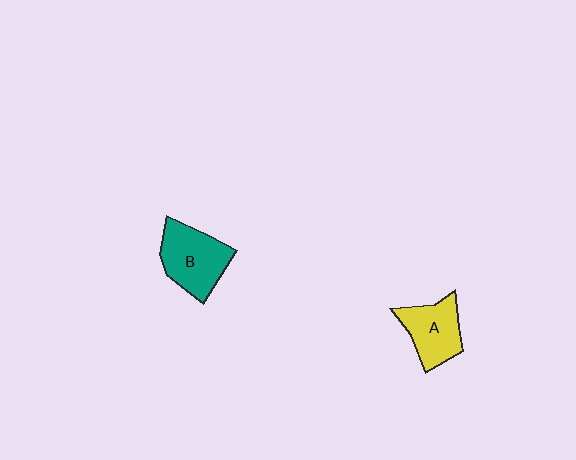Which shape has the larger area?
Shape B (teal).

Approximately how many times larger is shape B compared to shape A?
Approximately 1.2 times.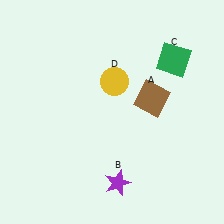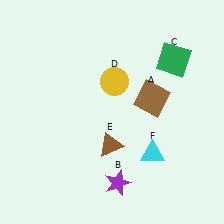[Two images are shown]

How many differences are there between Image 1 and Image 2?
There are 2 differences between the two images.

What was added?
A brown triangle (E), a cyan triangle (F) were added in Image 2.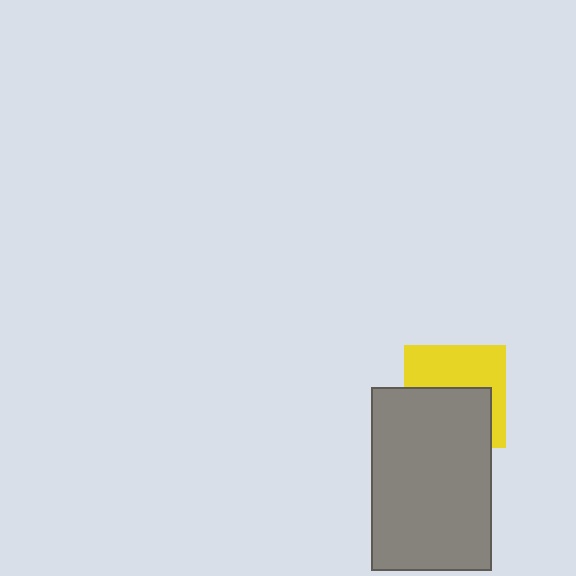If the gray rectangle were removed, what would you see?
You would see the complete yellow square.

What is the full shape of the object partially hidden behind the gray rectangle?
The partially hidden object is a yellow square.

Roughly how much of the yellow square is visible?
About half of it is visible (roughly 49%).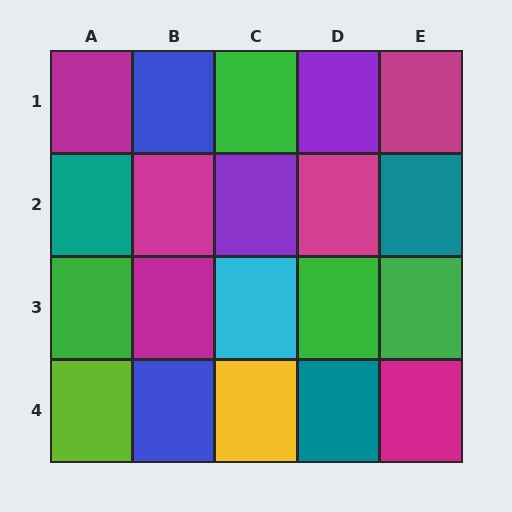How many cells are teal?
3 cells are teal.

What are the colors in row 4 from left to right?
Lime, blue, yellow, teal, magenta.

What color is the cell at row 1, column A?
Magenta.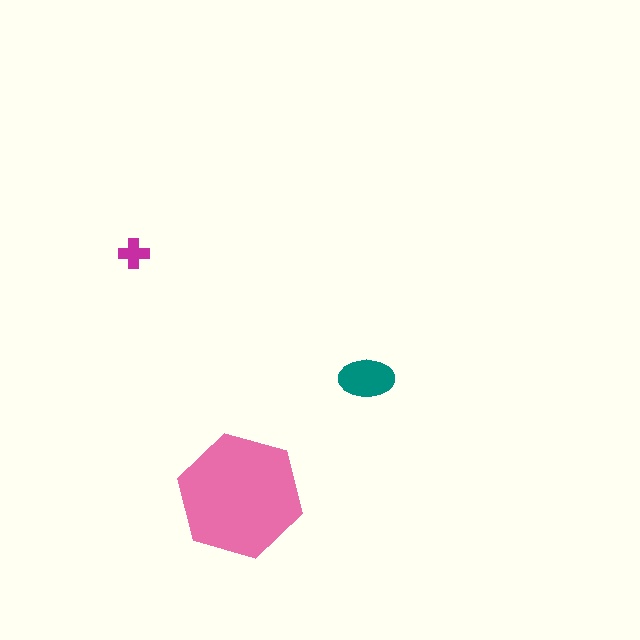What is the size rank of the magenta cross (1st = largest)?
3rd.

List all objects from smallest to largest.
The magenta cross, the teal ellipse, the pink hexagon.